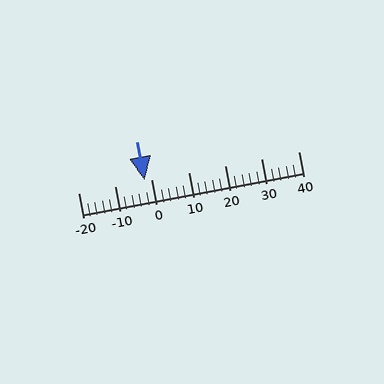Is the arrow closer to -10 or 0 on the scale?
The arrow is closer to 0.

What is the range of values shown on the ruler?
The ruler shows values from -20 to 40.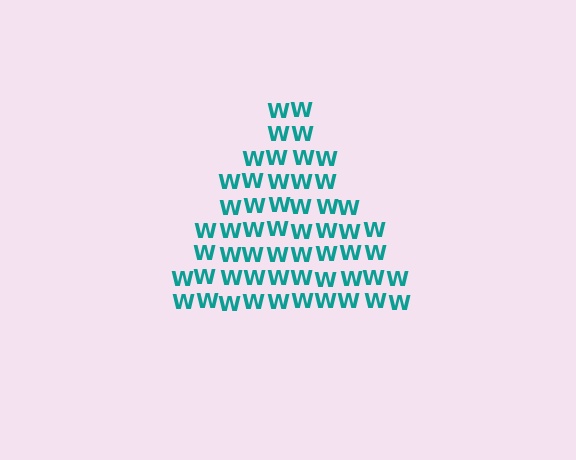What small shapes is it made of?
It is made of small letter W's.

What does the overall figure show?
The overall figure shows a triangle.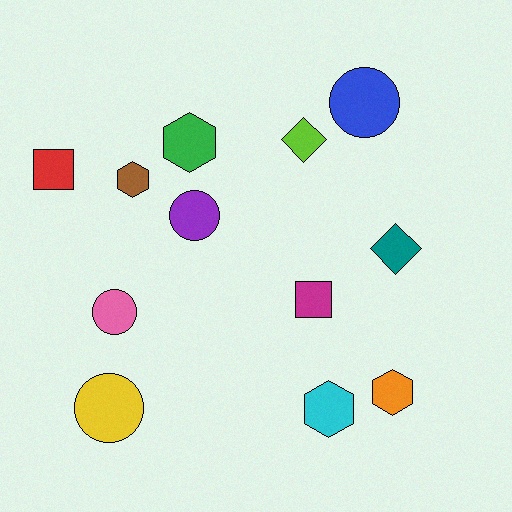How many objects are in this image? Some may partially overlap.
There are 12 objects.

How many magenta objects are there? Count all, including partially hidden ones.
There is 1 magenta object.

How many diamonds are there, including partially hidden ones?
There are 2 diamonds.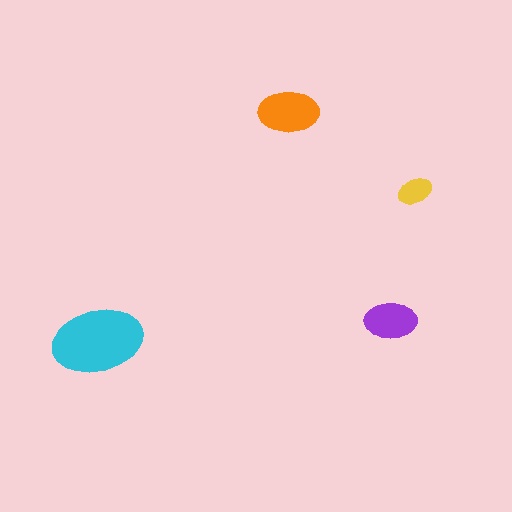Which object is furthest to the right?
The yellow ellipse is rightmost.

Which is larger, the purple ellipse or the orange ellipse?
The orange one.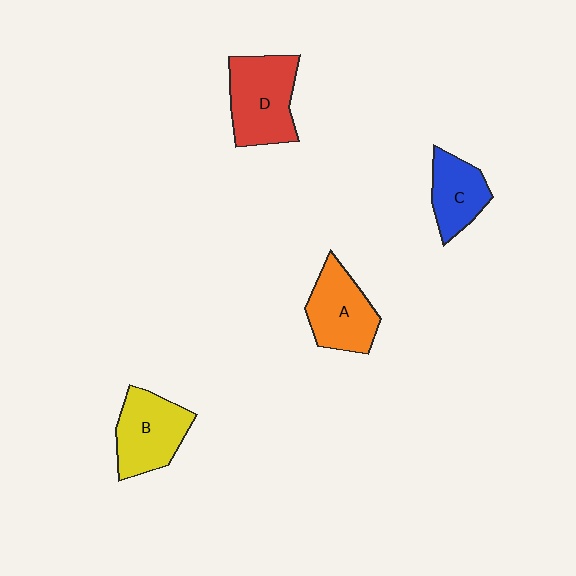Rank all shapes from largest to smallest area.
From largest to smallest: D (red), B (yellow), A (orange), C (blue).